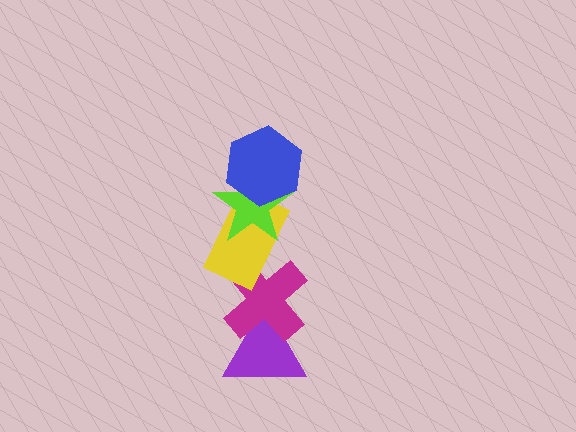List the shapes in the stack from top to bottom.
From top to bottom: the blue hexagon, the lime star, the yellow rectangle, the magenta cross, the purple triangle.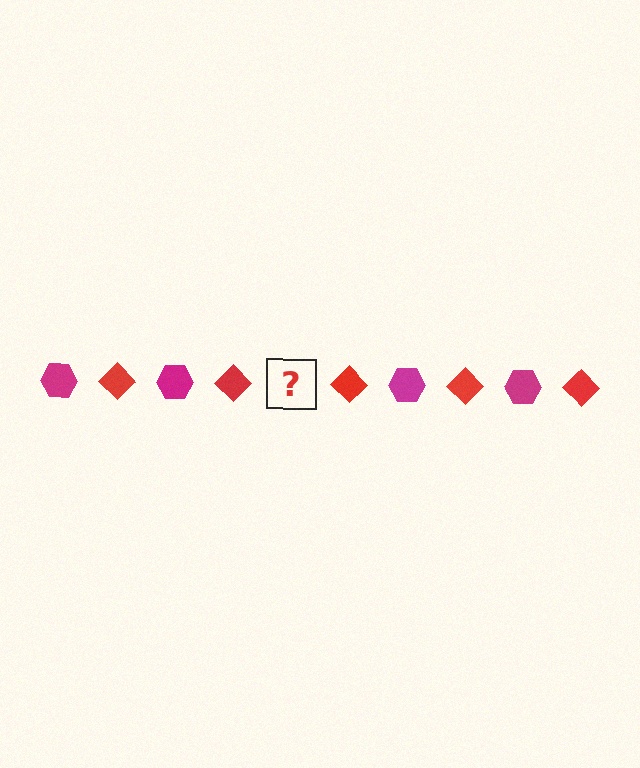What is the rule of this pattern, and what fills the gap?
The rule is that the pattern alternates between magenta hexagon and red diamond. The gap should be filled with a magenta hexagon.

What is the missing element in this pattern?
The missing element is a magenta hexagon.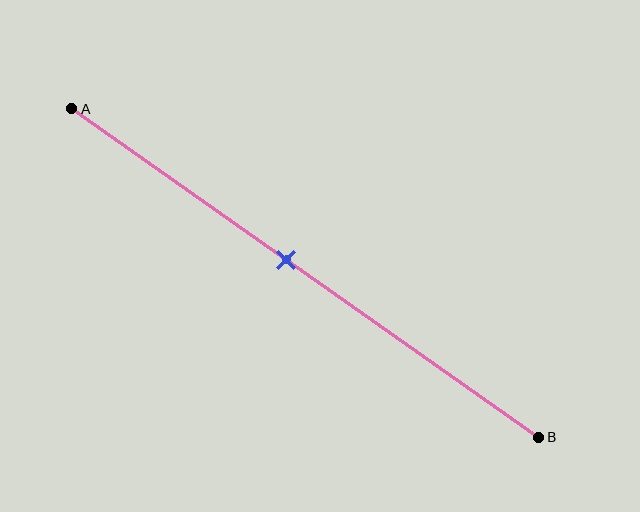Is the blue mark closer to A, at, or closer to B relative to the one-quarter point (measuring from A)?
The blue mark is closer to point B than the one-quarter point of segment AB.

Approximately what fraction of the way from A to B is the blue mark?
The blue mark is approximately 45% of the way from A to B.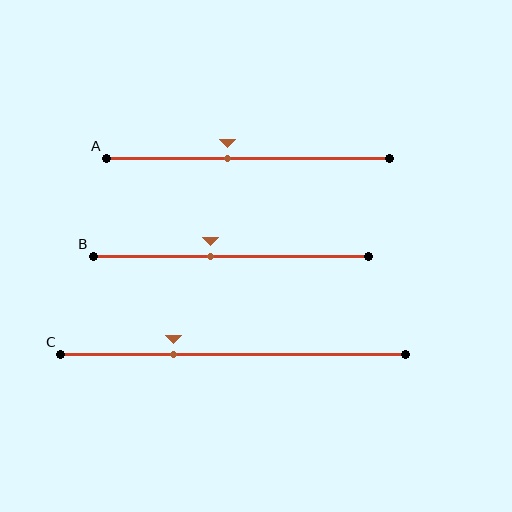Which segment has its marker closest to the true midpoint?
Segment B has its marker closest to the true midpoint.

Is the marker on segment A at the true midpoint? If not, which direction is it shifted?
No, the marker on segment A is shifted to the left by about 7% of the segment length.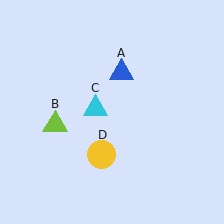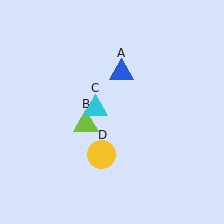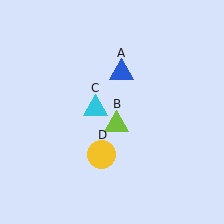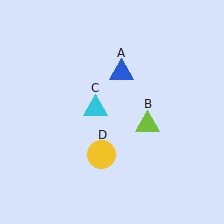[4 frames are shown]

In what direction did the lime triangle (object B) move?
The lime triangle (object B) moved right.